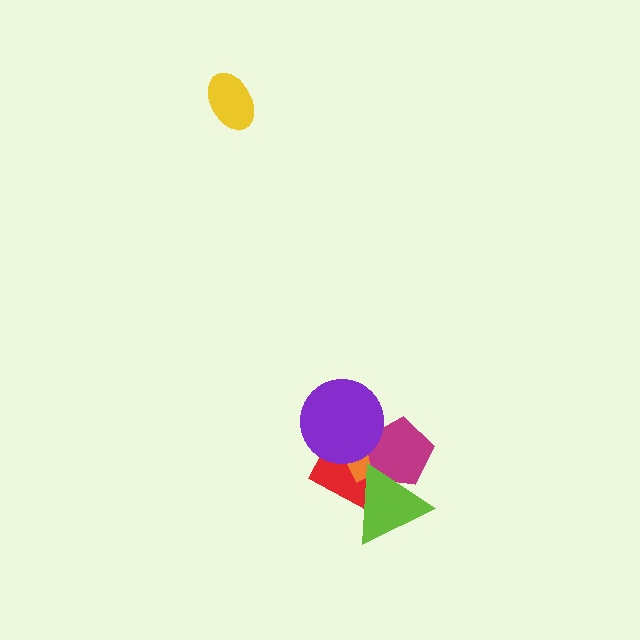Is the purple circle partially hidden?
No, no other shape covers it.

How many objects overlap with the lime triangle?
3 objects overlap with the lime triangle.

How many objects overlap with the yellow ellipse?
0 objects overlap with the yellow ellipse.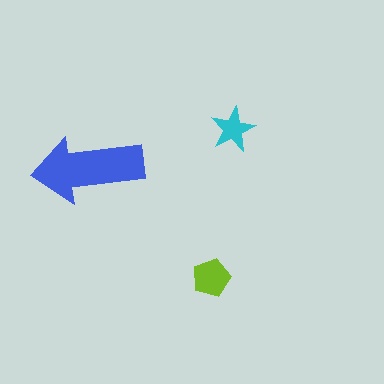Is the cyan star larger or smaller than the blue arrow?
Smaller.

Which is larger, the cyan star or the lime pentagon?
The lime pentagon.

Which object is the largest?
The blue arrow.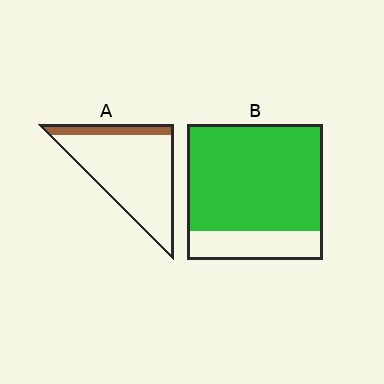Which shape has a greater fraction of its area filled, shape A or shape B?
Shape B.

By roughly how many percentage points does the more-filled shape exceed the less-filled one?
By roughly 65 percentage points (B over A).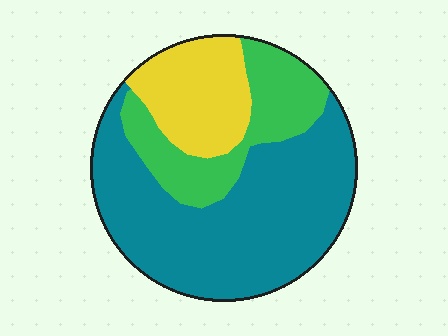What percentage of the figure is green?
Green takes up about one quarter (1/4) of the figure.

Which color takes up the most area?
Teal, at roughly 60%.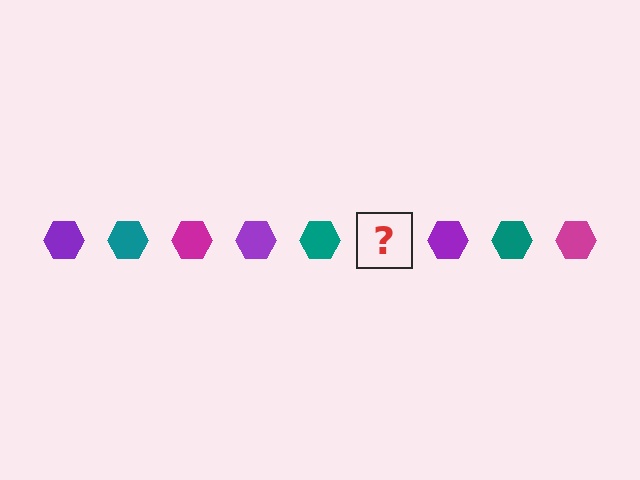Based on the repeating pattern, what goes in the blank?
The blank should be a magenta hexagon.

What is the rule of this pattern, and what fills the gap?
The rule is that the pattern cycles through purple, teal, magenta hexagons. The gap should be filled with a magenta hexagon.